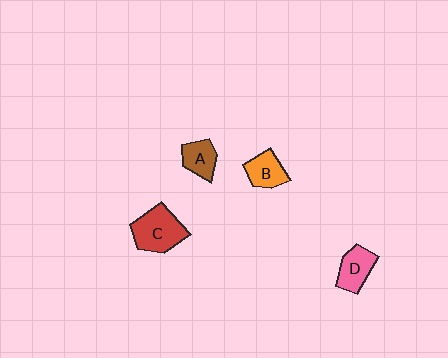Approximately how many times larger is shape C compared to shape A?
Approximately 1.7 times.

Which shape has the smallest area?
Shape A (brown).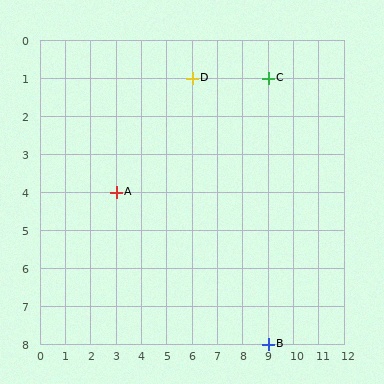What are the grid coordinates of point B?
Point B is at grid coordinates (9, 8).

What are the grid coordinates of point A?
Point A is at grid coordinates (3, 4).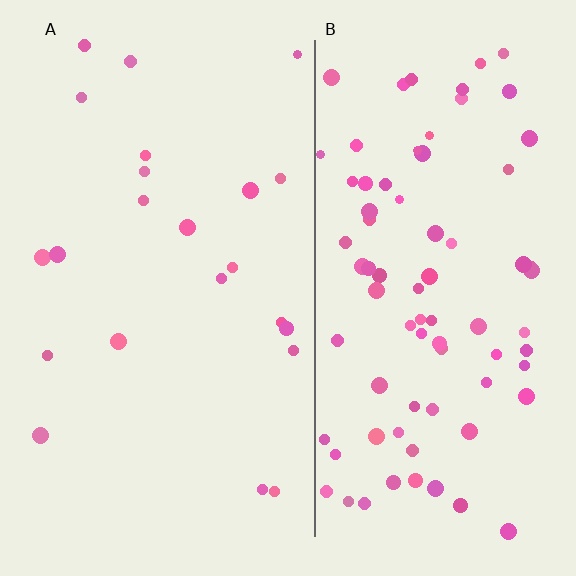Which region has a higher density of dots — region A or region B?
B (the right).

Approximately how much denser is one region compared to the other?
Approximately 3.6× — region B over region A.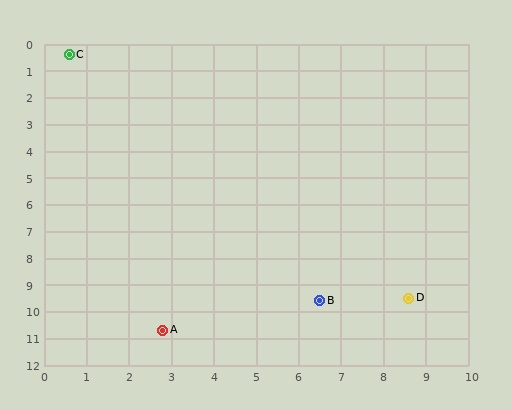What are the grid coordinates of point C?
Point C is at approximately (0.6, 0.4).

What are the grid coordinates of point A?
Point A is at approximately (2.8, 10.7).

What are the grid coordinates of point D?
Point D is at approximately (8.6, 9.5).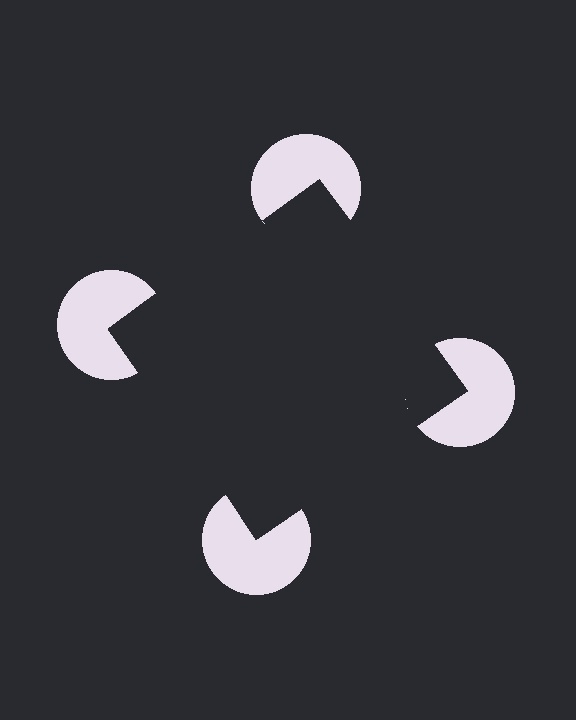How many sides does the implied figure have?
4 sides.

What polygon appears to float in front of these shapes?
An illusory square — its edges are inferred from the aligned wedge cuts in the pac-man discs, not physically drawn.